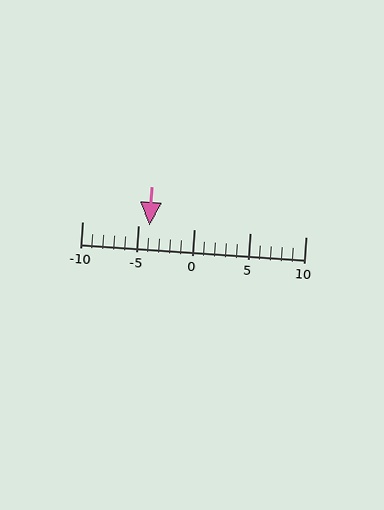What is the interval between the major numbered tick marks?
The major tick marks are spaced 5 units apart.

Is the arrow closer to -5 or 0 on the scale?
The arrow is closer to -5.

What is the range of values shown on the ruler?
The ruler shows values from -10 to 10.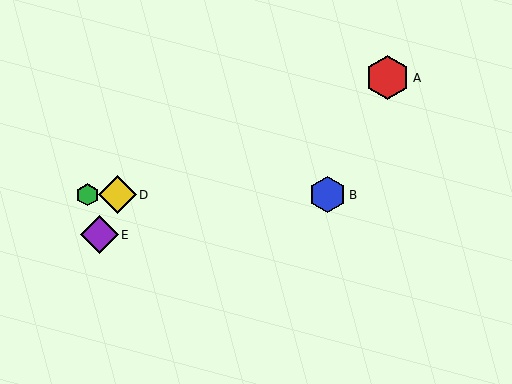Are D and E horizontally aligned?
No, D is at y≈195 and E is at y≈235.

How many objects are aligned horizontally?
3 objects (B, C, D) are aligned horizontally.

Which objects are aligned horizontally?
Objects B, C, D are aligned horizontally.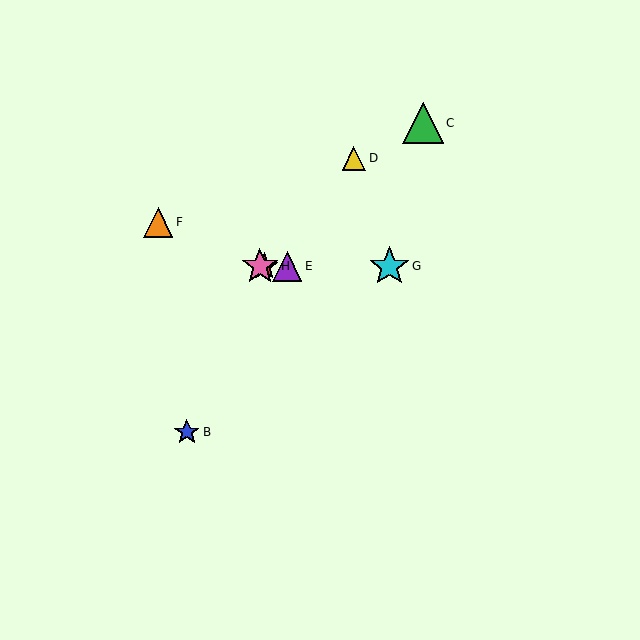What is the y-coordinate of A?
Object A is at y≈266.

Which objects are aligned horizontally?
Objects A, E, G, H are aligned horizontally.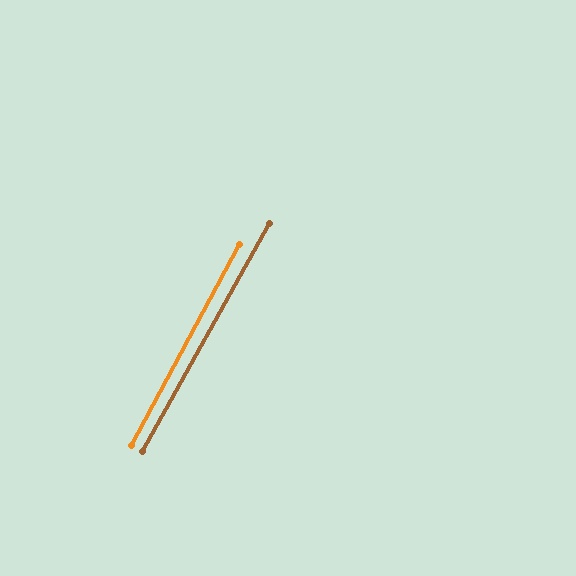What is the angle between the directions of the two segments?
Approximately 1 degree.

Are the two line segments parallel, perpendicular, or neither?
Parallel — their directions differ by only 0.8°.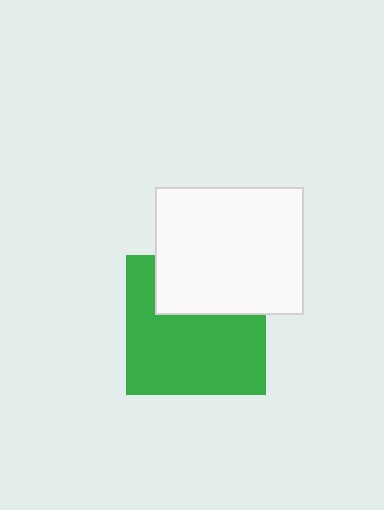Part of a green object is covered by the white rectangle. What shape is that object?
It is a square.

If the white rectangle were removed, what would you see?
You would see the complete green square.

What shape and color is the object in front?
The object in front is a white rectangle.